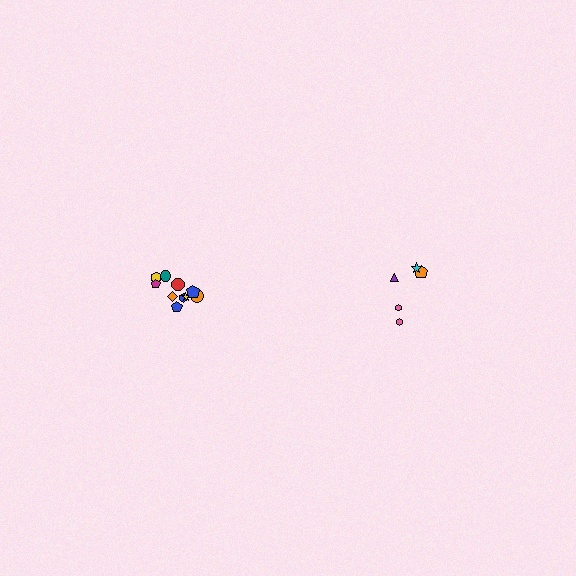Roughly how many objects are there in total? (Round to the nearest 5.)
Roughly 15 objects in total.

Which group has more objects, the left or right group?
The left group.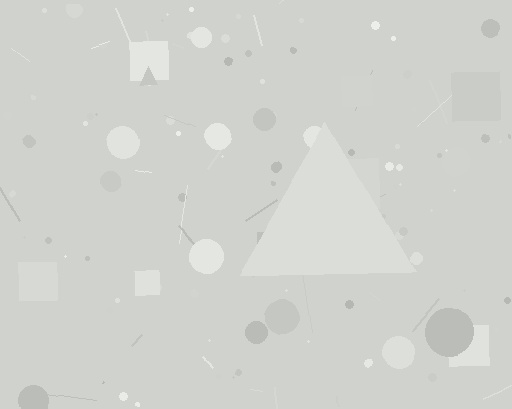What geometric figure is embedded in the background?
A triangle is embedded in the background.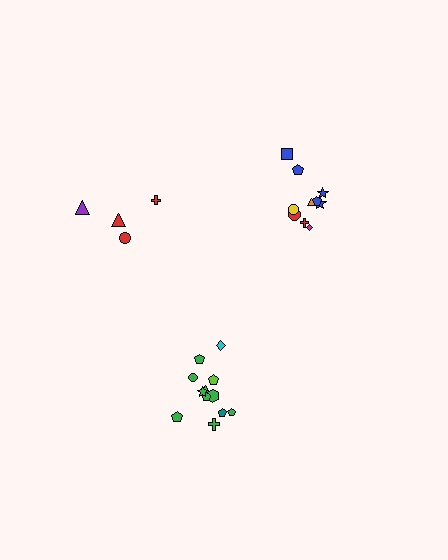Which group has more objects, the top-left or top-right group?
The top-right group.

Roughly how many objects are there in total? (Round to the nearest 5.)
Roughly 25 objects in total.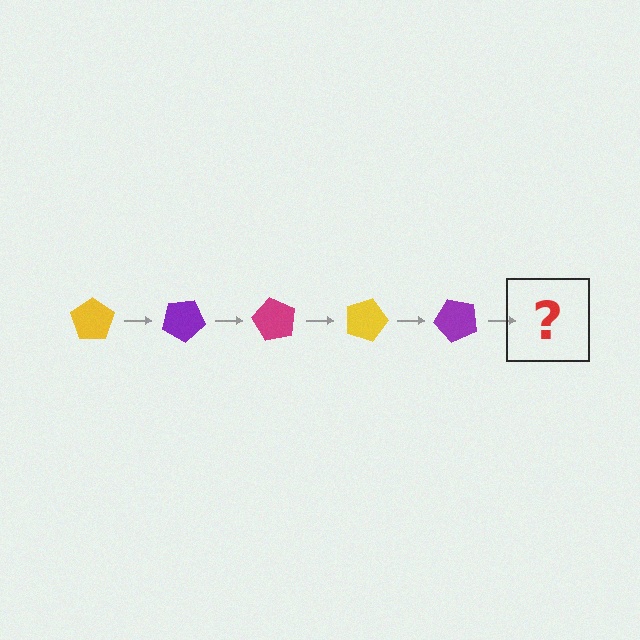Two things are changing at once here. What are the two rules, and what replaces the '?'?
The two rules are that it rotates 30 degrees each step and the color cycles through yellow, purple, and magenta. The '?' should be a magenta pentagon, rotated 150 degrees from the start.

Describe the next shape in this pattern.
It should be a magenta pentagon, rotated 150 degrees from the start.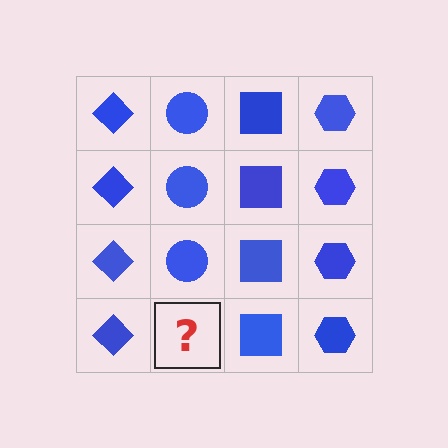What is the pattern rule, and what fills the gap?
The rule is that each column has a consistent shape. The gap should be filled with a blue circle.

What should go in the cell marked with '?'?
The missing cell should contain a blue circle.